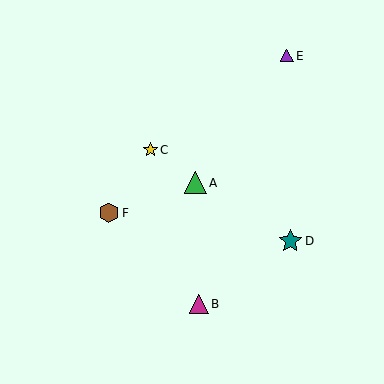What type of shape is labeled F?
Shape F is a brown hexagon.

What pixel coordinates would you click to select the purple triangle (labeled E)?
Click at (287, 56) to select the purple triangle E.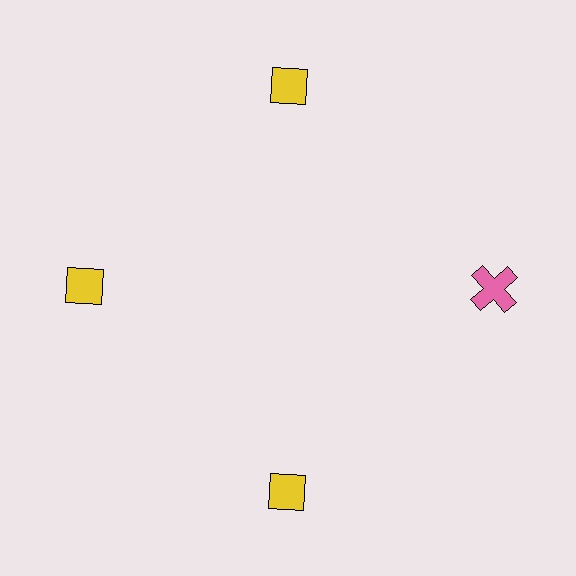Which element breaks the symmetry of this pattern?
The pink cross at roughly the 3 o'clock position breaks the symmetry. All other shapes are yellow diamonds.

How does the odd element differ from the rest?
It differs in both color (pink instead of yellow) and shape (cross instead of diamond).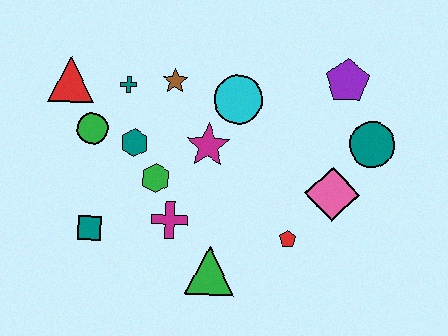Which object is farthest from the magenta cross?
The purple pentagon is farthest from the magenta cross.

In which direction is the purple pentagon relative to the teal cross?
The purple pentagon is to the right of the teal cross.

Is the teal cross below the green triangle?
No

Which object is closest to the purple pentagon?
The teal circle is closest to the purple pentagon.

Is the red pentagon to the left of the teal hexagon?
No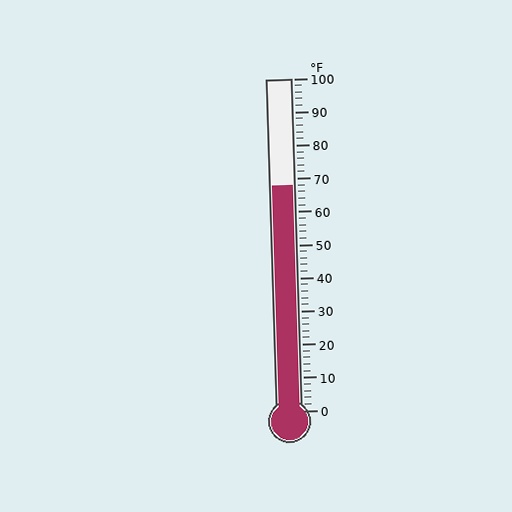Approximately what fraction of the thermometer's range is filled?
The thermometer is filled to approximately 70% of its range.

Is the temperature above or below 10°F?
The temperature is above 10°F.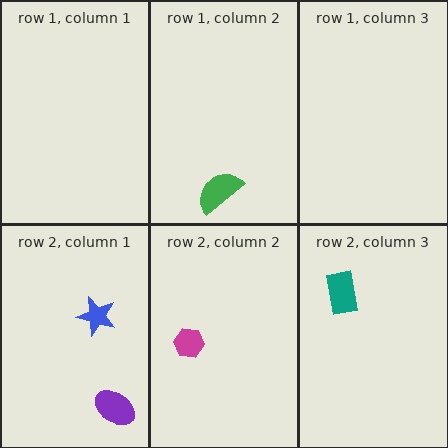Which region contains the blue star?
The row 2, column 1 region.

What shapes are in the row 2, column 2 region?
The magenta hexagon.